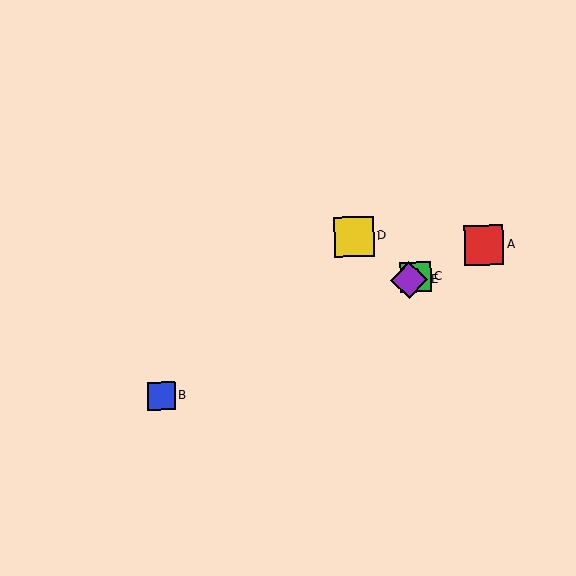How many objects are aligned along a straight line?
4 objects (A, B, C, E) are aligned along a straight line.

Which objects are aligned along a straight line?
Objects A, B, C, E are aligned along a straight line.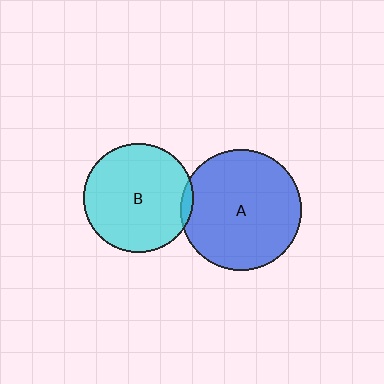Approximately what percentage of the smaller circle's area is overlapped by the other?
Approximately 5%.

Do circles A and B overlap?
Yes.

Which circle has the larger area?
Circle A (blue).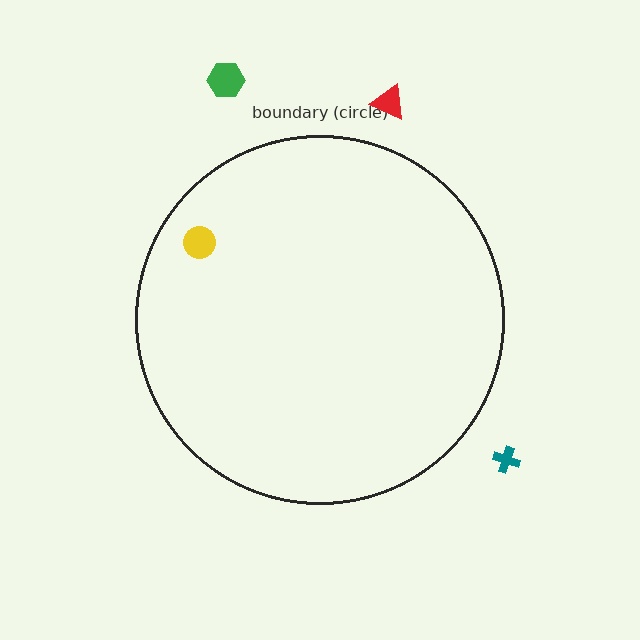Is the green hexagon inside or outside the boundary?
Outside.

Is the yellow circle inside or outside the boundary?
Inside.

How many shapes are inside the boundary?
1 inside, 3 outside.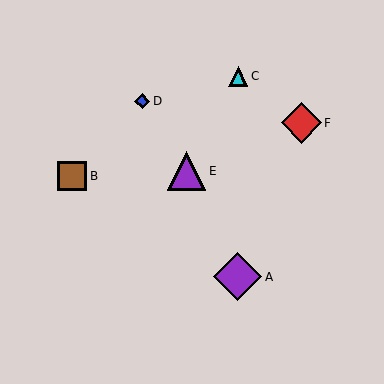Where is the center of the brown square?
The center of the brown square is at (72, 176).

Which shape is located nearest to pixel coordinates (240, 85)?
The cyan triangle (labeled C) at (238, 76) is nearest to that location.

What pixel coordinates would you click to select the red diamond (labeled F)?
Click at (301, 123) to select the red diamond F.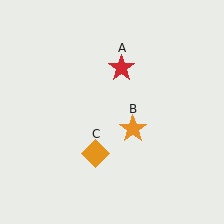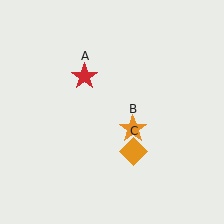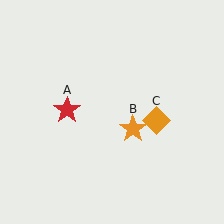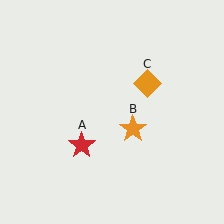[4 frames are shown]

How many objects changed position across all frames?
2 objects changed position: red star (object A), orange diamond (object C).